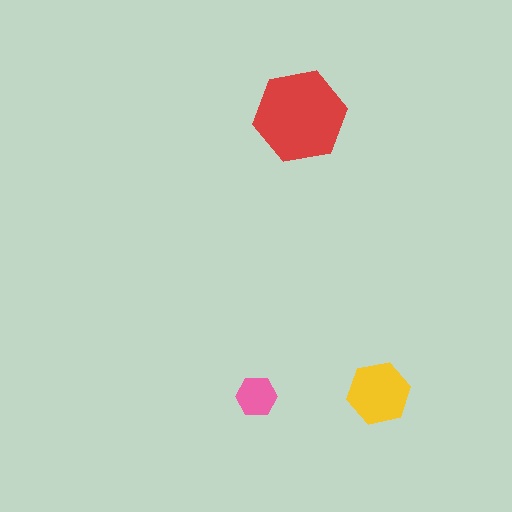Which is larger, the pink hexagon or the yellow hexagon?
The yellow one.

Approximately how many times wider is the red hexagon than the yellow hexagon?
About 1.5 times wider.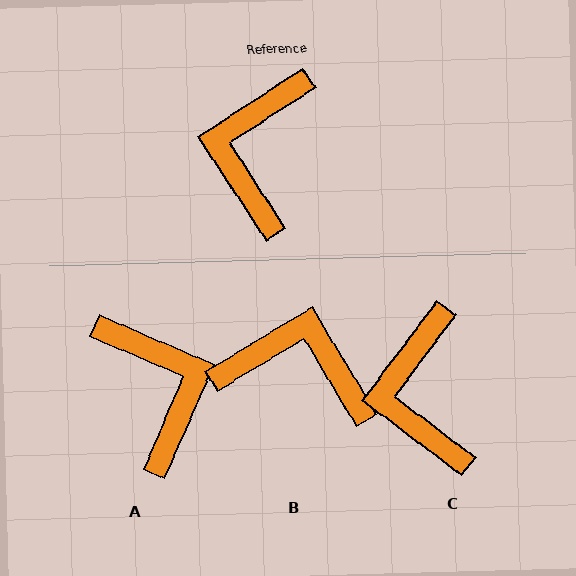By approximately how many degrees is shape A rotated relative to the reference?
Approximately 146 degrees clockwise.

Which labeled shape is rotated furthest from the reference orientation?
A, about 146 degrees away.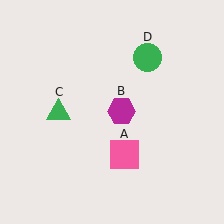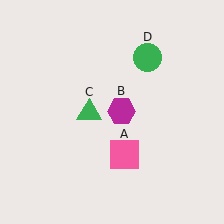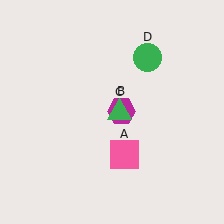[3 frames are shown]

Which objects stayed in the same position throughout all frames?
Pink square (object A) and magenta hexagon (object B) and green circle (object D) remained stationary.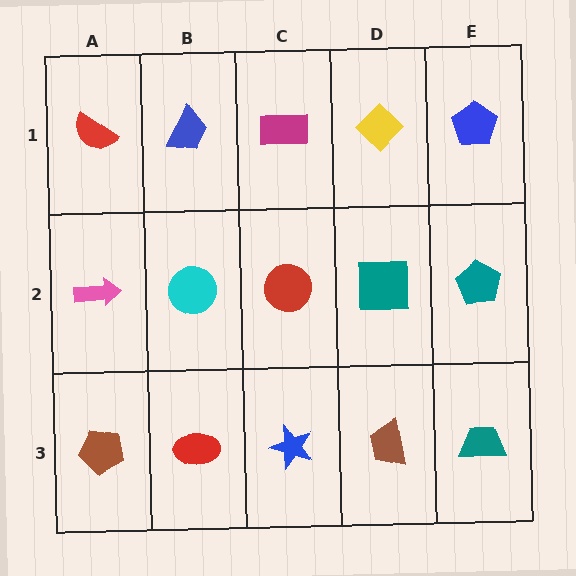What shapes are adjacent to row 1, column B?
A cyan circle (row 2, column B), a red semicircle (row 1, column A), a magenta rectangle (row 1, column C).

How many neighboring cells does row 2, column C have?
4.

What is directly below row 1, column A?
A pink arrow.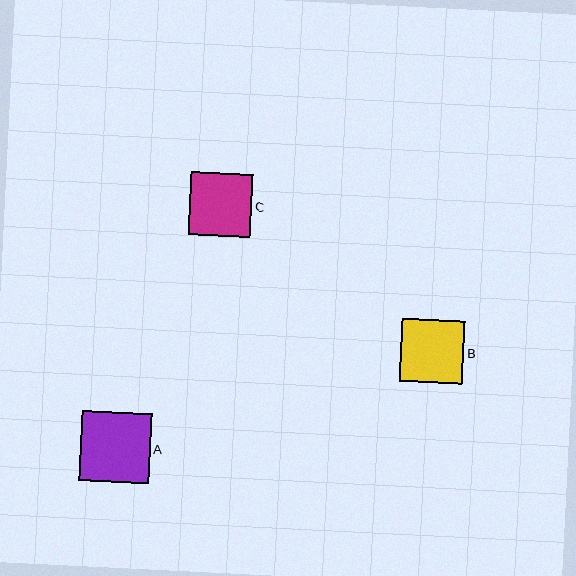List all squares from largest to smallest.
From largest to smallest: A, B, C.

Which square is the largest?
Square A is the largest with a size of approximately 69 pixels.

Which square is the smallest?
Square C is the smallest with a size of approximately 63 pixels.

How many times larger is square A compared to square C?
Square A is approximately 1.1 times the size of square C.